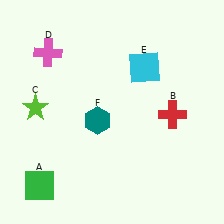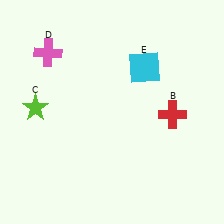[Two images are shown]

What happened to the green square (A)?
The green square (A) was removed in Image 2. It was in the bottom-left area of Image 1.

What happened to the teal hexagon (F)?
The teal hexagon (F) was removed in Image 2. It was in the bottom-left area of Image 1.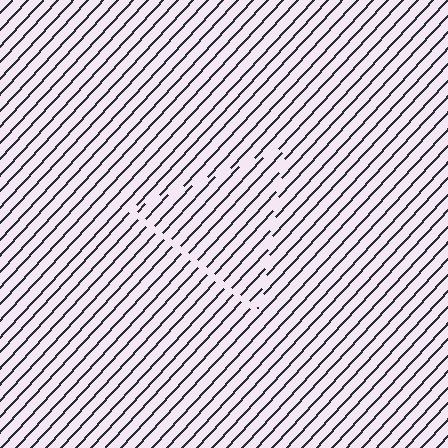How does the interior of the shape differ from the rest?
The interior of the shape contains the same grating, shifted by half a period — the contour is defined by the phase discontinuity where line-ends from the inner and outer gratings abut.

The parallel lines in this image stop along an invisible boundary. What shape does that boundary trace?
An illusory triangle. The interior of the shape contains the same grating, shifted by half a period — the contour is defined by the phase discontinuity where line-ends from the inner and outer gratings abut.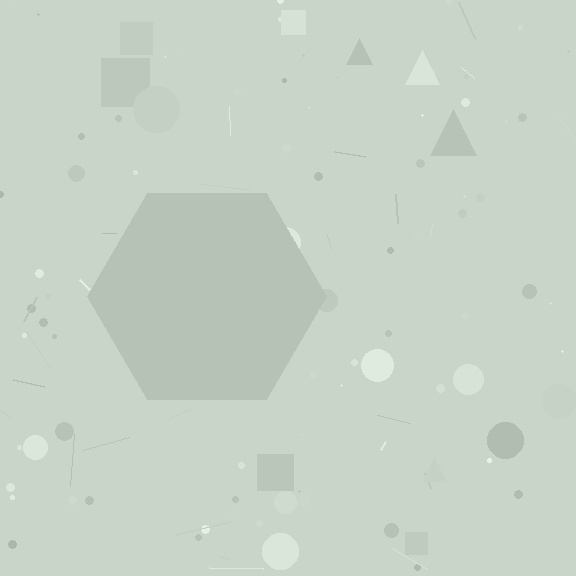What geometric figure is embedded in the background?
A hexagon is embedded in the background.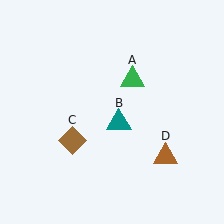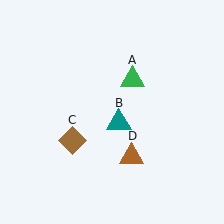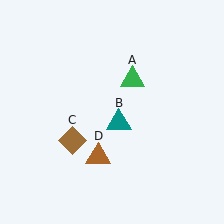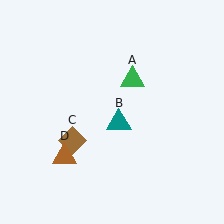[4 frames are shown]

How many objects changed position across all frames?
1 object changed position: brown triangle (object D).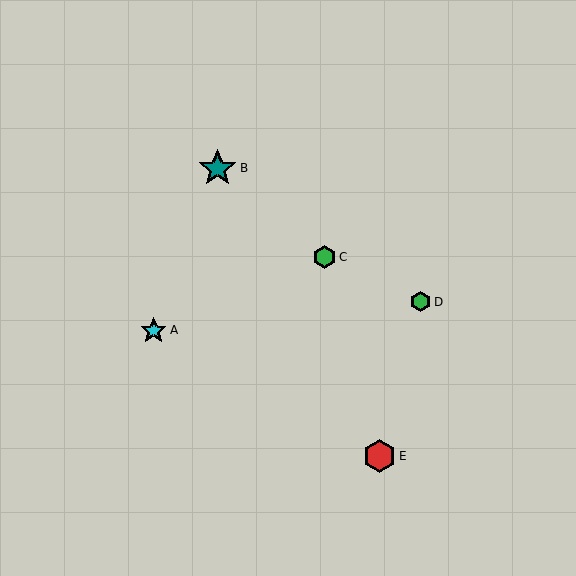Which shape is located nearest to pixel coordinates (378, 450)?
The red hexagon (labeled E) at (380, 456) is nearest to that location.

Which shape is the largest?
The teal star (labeled B) is the largest.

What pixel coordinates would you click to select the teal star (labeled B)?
Click at (218, 168) to select the teal star B.